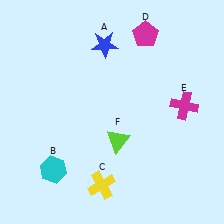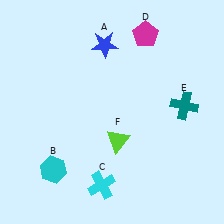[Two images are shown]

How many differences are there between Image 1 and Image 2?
There are 2 differences between the two images.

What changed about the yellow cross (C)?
In Image 1, C is yellow. In Image 2, it changed to cyan.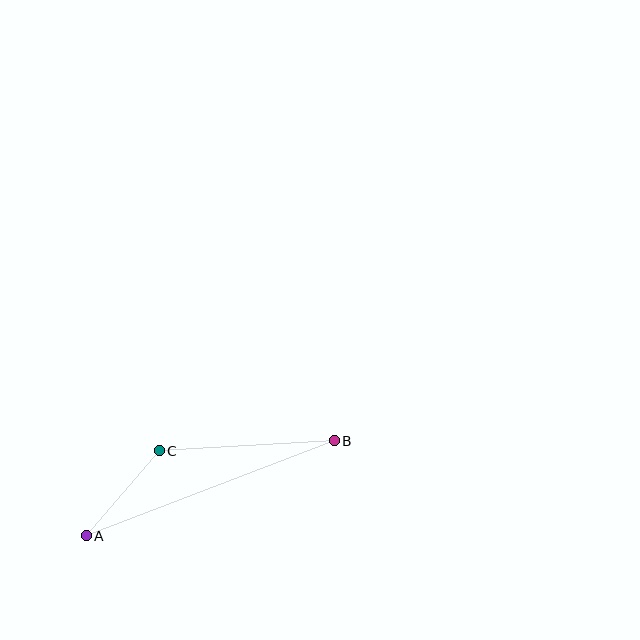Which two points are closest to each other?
Points A and C are closest to each other.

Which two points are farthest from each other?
Points A and B are farthest from each other.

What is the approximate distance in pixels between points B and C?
The distance between B and C is approximately 176 pixels.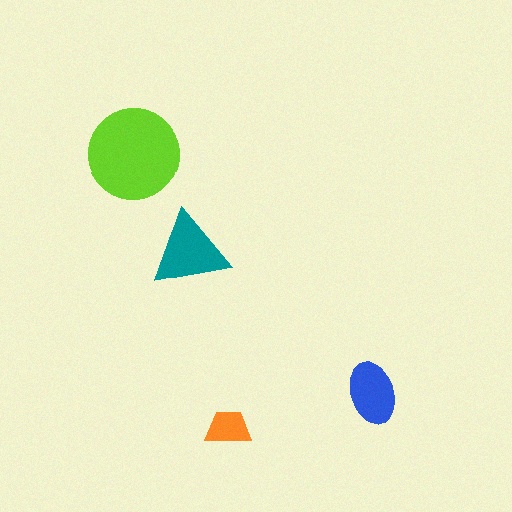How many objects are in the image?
There are 4 objects in the image.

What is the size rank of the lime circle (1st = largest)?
1st.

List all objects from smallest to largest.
The orange trapezoid, the blue ellipse, the teal triangle, the lime circle.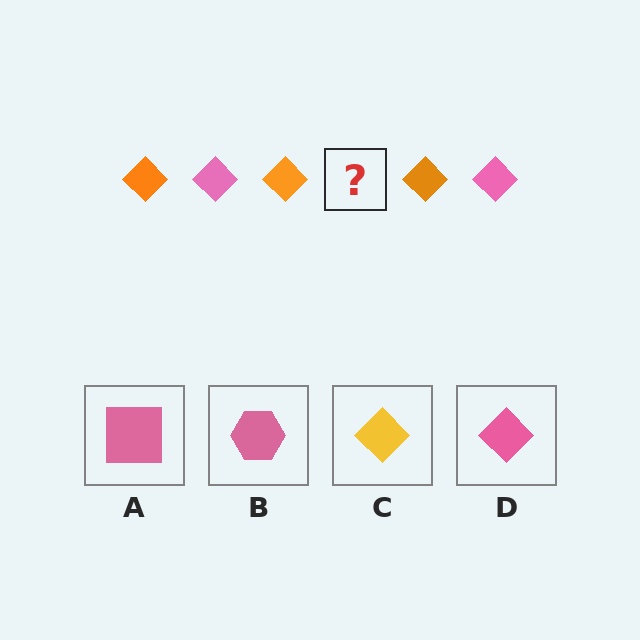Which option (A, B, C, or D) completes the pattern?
D.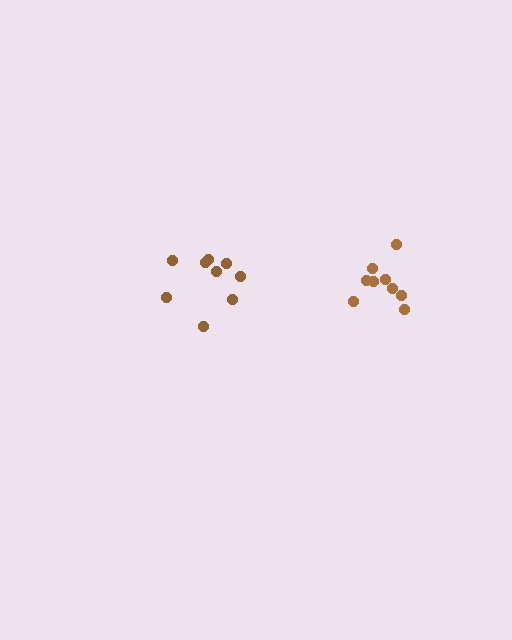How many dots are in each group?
Group 1: 9 dots, Group 2: 9 dots (18 total).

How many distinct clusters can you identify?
There are 2 distinct clusters.